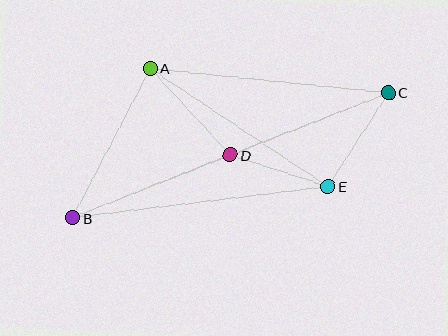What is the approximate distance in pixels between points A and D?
The distance between A and D is approximately 118 pixels.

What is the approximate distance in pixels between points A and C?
The distance between A and C is approximately 239 pixels.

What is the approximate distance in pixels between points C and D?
The distance between C and D is approximately 170 pixels.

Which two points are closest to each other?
Points D and E are closest to each other.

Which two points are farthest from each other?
Points B and C are farthest from each other.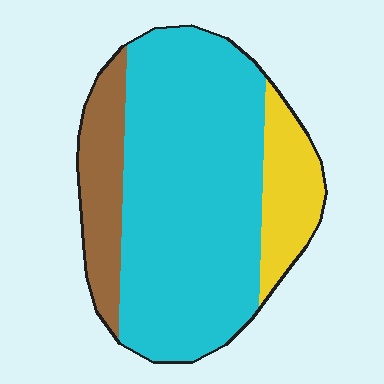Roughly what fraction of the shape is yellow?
Yellow covers roughly 15% of the shape.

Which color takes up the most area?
Cyan, at roughly 70%.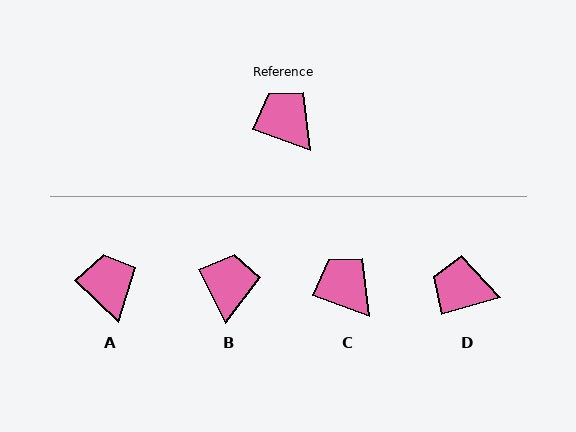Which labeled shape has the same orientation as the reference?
C.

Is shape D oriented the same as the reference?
No, it is off by about 36 degrees.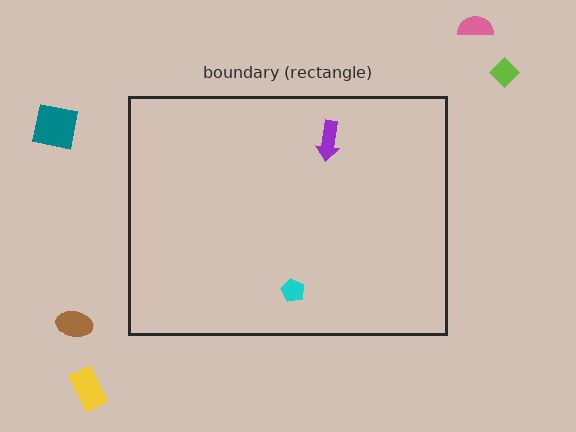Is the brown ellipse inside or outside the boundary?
Outside.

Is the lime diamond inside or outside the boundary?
Outside.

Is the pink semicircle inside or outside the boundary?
Outside.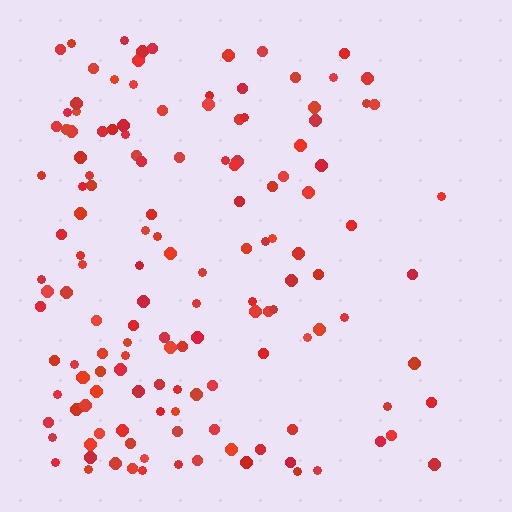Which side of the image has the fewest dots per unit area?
The right.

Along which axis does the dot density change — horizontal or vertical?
Horizontal.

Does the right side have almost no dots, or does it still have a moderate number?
Still a moderate number, just noticeably fewer than the left.